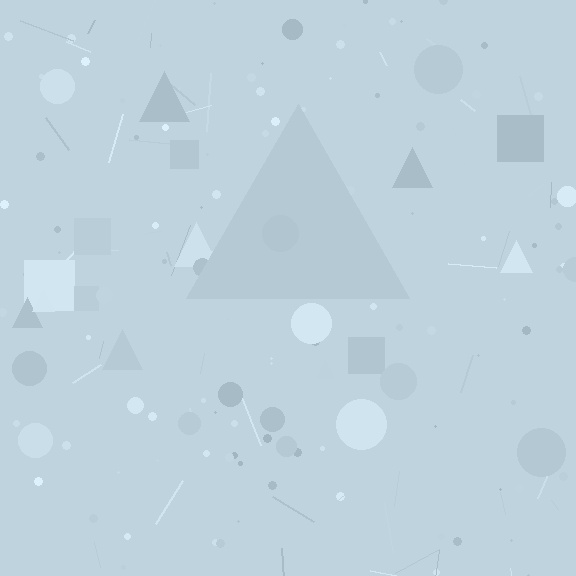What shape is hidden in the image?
A triangle is hidden in the image.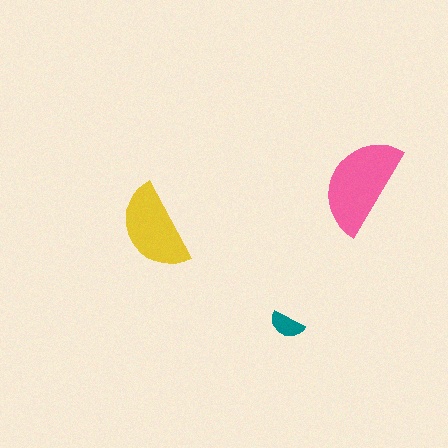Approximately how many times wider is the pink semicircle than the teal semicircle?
About 3 times wider.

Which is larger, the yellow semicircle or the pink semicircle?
The pink one.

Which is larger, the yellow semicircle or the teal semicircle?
The yellow one.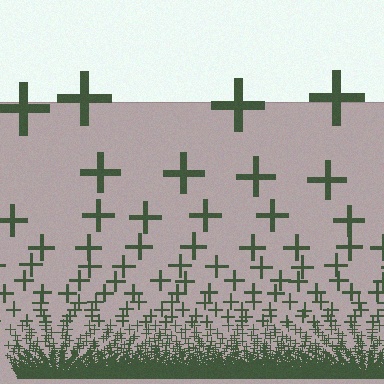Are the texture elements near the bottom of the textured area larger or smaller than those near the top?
Smaller. The gradient is inverted — elements near the bottom are smaller and denser.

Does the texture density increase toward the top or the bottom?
Density increases toward the bottom.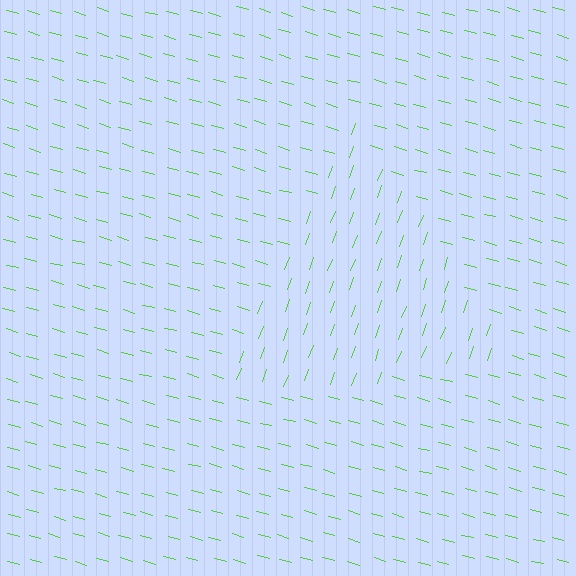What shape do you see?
I see a triangle.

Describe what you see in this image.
The image is filled with small lime line segments. A triangle region in the image has lines oriented differently from the surrounding lines, creating a visible texture boundary.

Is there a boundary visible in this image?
Yes, there is a texture boundary formed by a change in line orientation.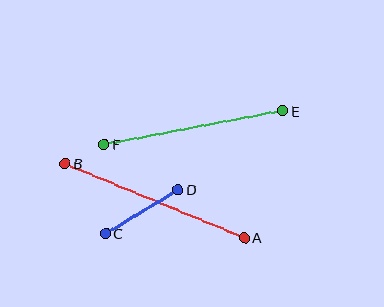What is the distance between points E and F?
The distance is approximately 181 pixels.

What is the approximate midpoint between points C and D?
The midpoint is at approximately (142, 211) pixels.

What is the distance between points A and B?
The distance is approximately 194 pixels.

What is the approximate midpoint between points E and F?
The midpoint is at approximately (193, 128) pixels.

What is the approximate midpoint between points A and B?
The midpoint is at approximately (155, 201) pixels.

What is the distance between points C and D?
The distance is approximately 85 pixels.